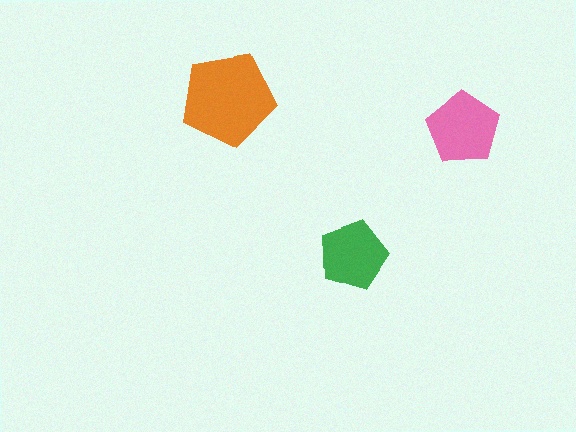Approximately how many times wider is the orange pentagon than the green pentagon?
About 1.5 times wider.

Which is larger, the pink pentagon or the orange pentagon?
The orange one.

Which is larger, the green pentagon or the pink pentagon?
The pink one.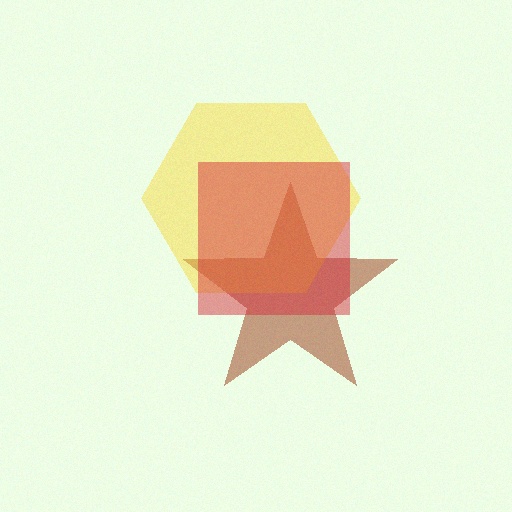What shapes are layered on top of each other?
The layered shapes are: a brown star, a yellow hexagon, a red square.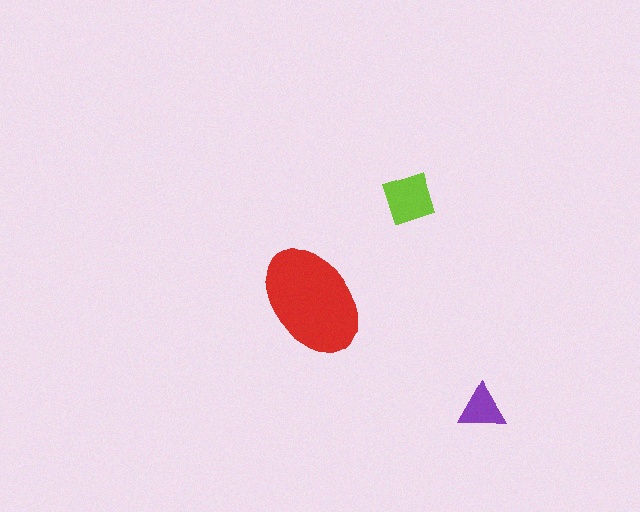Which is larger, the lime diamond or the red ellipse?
The red ellipse.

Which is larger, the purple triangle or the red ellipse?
The red ellipse.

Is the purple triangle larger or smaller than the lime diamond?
Smaller.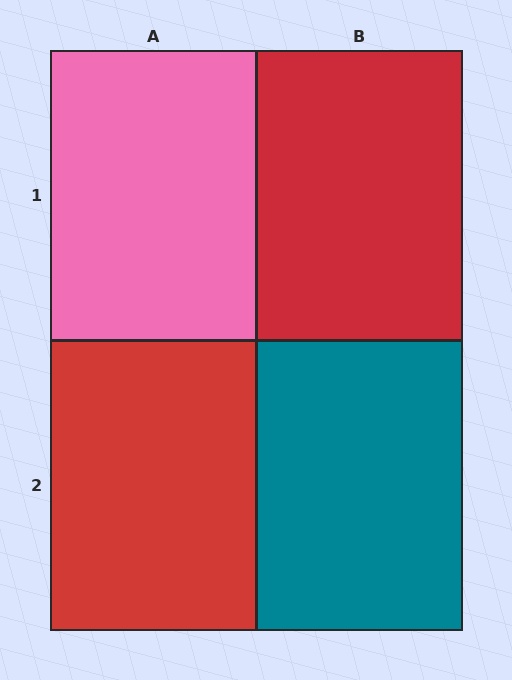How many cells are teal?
1 cell is teal.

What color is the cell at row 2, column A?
Red.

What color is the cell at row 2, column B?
Teal.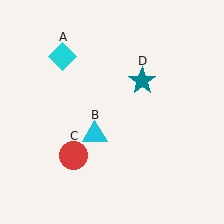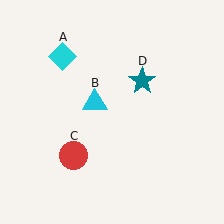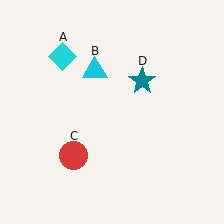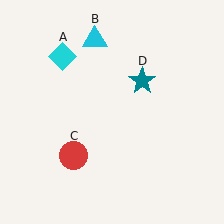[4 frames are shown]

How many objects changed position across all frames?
1 object changed position: cyan triangle (object B).